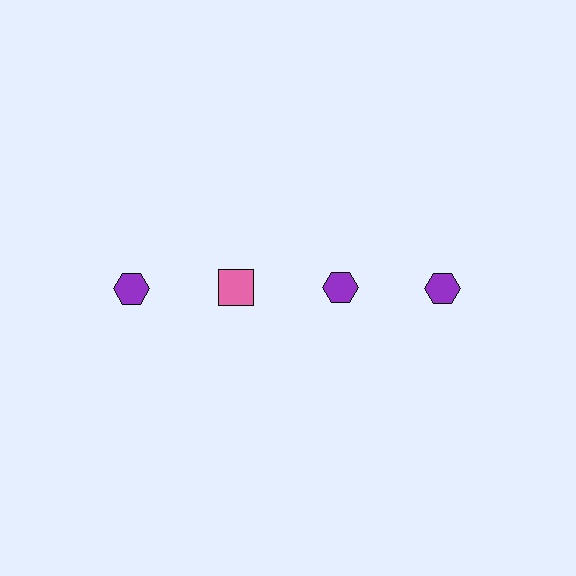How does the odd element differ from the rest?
It differs in both color (pink instead of purple) and shape (square instead of hexagon).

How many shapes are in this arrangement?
There are 4 shapes arranged in a grid pattern.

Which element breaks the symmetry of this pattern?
The pink square in the top row, second from left column breaks the symmetry. All other shapes are purple hexagons.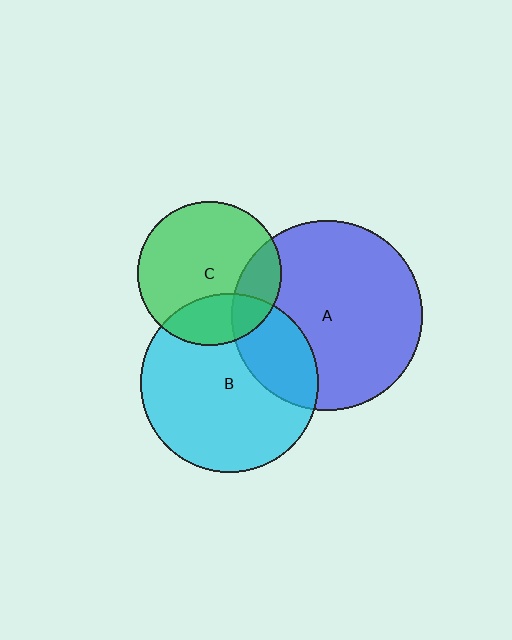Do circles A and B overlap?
Yes.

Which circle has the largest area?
Circle A (blue).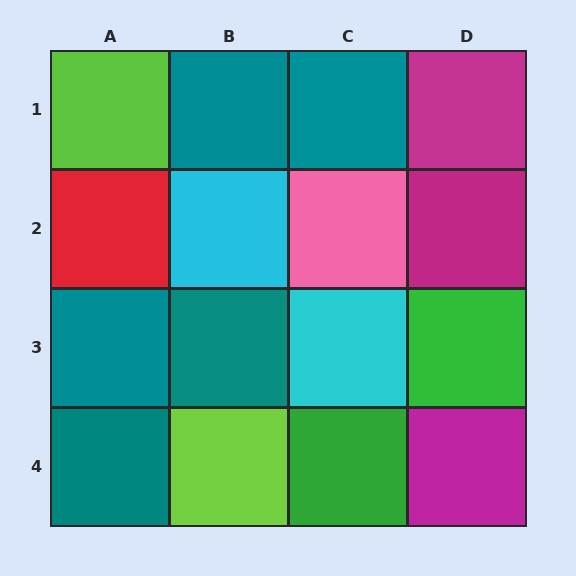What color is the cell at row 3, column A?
Teal.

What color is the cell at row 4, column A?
Teal.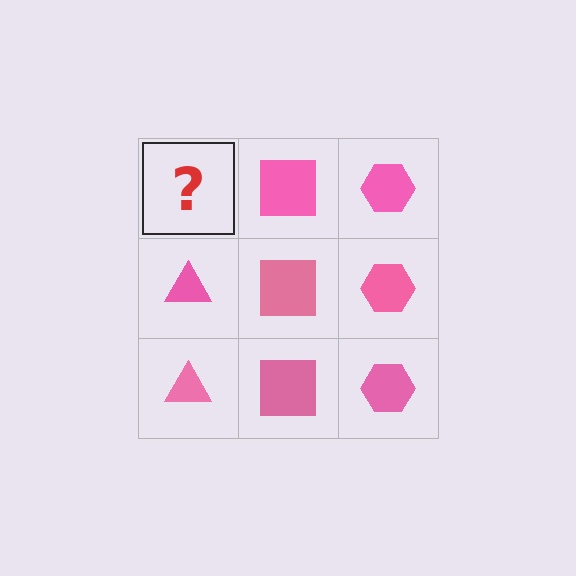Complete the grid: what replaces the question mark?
The question mark should be replaced with a pink triangle.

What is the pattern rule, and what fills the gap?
The rule is that each column has a consistent shape. The gap should be filled with a pink triangle.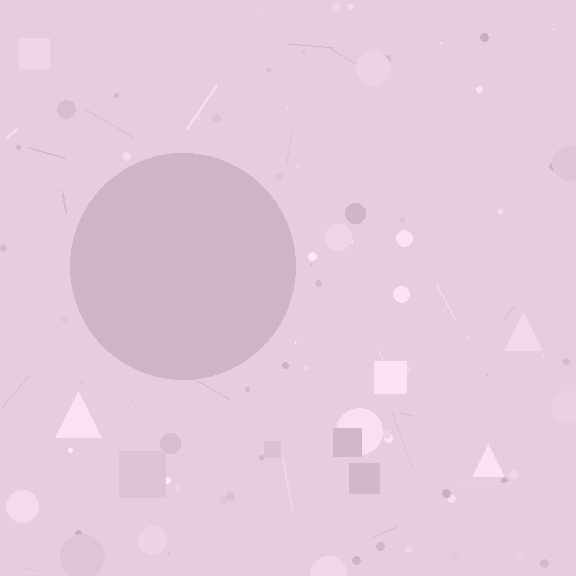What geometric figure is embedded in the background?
A circle is embedded in the background.